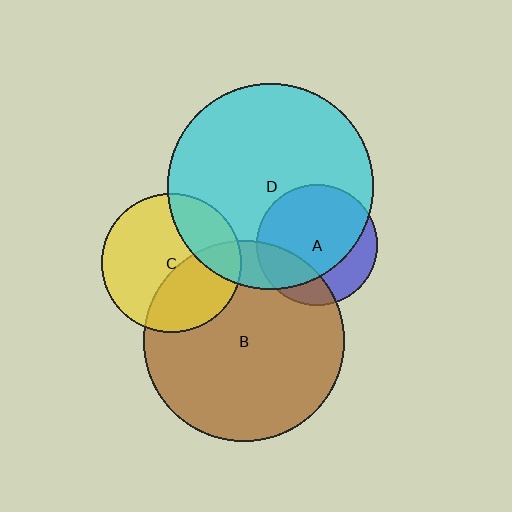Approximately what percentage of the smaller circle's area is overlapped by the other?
Approximately 75%.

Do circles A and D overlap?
Yes.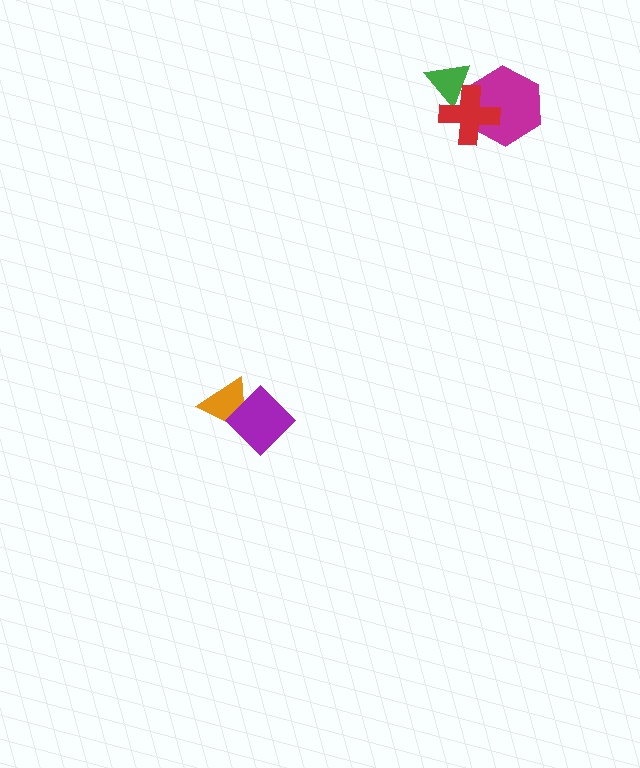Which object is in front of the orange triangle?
The purple diamond is in front of the orange triangle.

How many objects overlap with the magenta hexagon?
2 objects overlap with the magenta hexagon.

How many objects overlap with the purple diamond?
1 object overlaps with the purple diamond.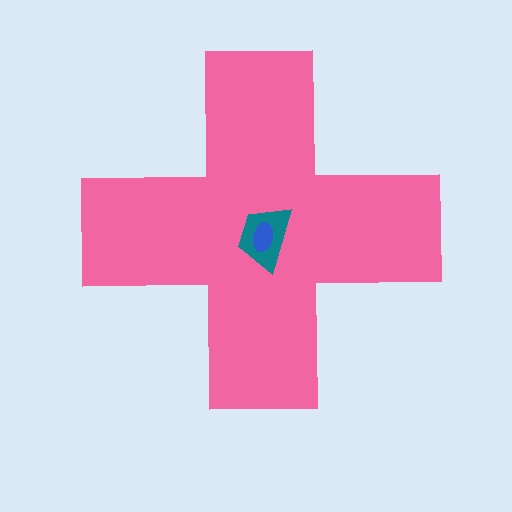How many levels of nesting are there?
3.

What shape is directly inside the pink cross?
The teal trapezoid.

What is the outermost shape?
The pink cross.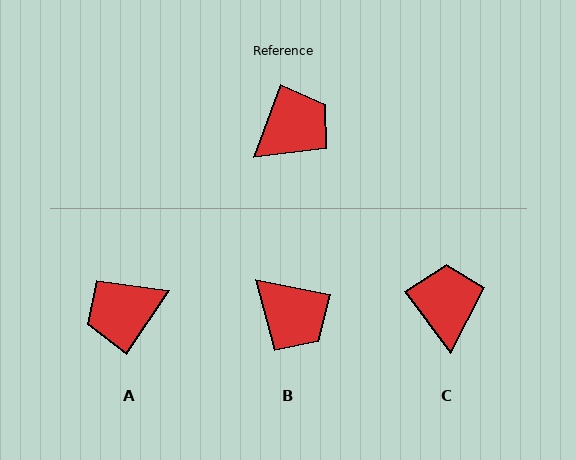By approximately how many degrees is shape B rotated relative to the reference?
Approximately 81 degrees clockwise.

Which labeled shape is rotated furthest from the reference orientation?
A, about 166 degrees away.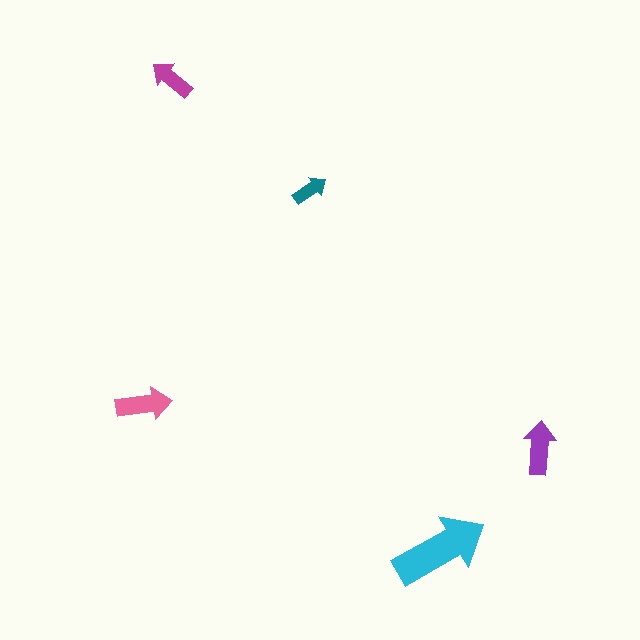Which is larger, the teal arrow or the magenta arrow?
The magenta one.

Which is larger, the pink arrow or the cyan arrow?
The cyan one.